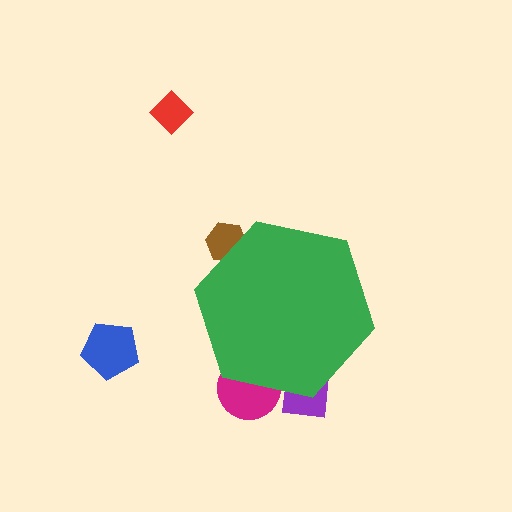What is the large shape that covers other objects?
A green hexagon.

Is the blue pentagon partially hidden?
No, the blue pentagon is fully visible.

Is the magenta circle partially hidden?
Yes, the magenta circle is partially hidden behind the green hexagon.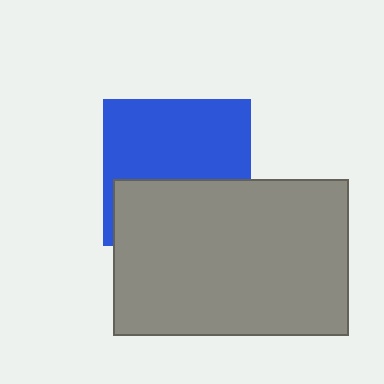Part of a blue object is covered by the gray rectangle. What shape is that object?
It is a square.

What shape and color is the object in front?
The object in front is a gray rectangle.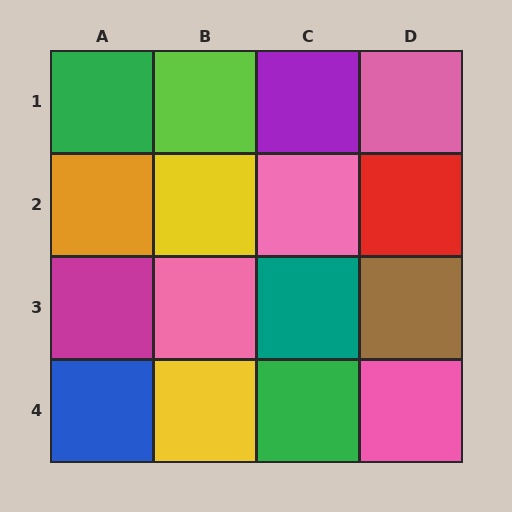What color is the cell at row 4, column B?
Yellow.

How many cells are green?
2 cells are green.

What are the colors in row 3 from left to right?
Magenta, pink, teal, brown.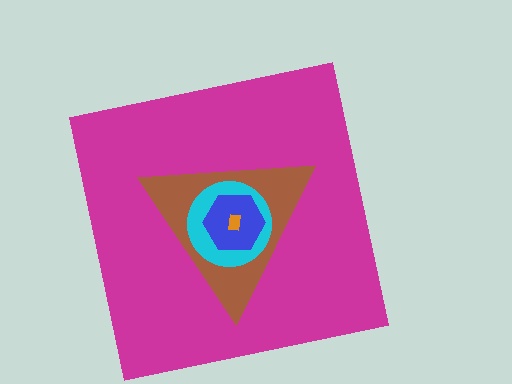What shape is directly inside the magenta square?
The brown triangle.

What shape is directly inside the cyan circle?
The blue hexagon.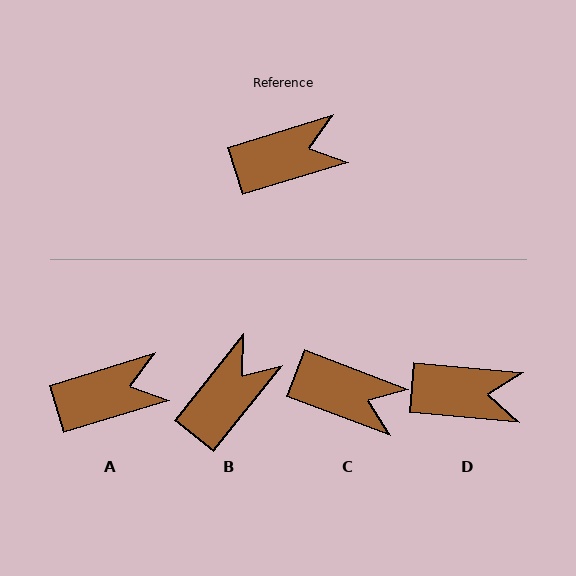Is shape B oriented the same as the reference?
No, it is off by about 34 degrees.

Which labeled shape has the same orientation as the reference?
A.